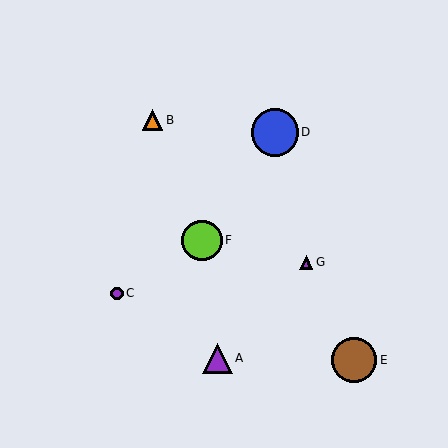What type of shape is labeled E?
Shape E is a brown circle.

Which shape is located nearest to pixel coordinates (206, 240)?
The lime circle (labeled F) at (202, 240) is nearest to that location.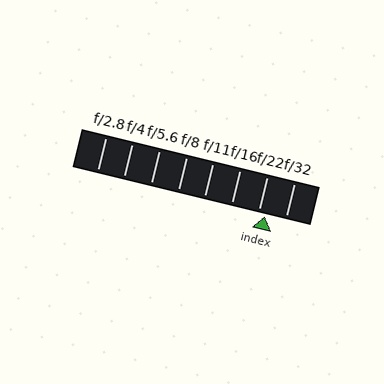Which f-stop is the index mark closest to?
The index mark is closest to f/22.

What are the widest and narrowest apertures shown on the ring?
The widest aperture shown is f/2.8 and the narrowest is f/32.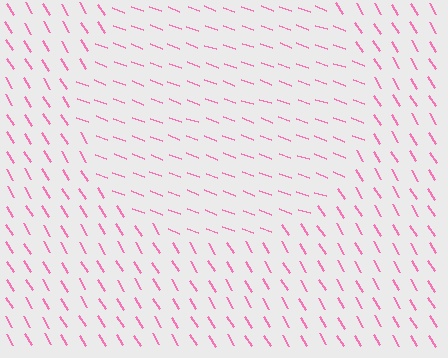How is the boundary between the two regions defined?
The boundary is defined purely by a change in line orientation (approximately 38 degrees difference). All lines are the same color and thickness.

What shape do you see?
I see a circle.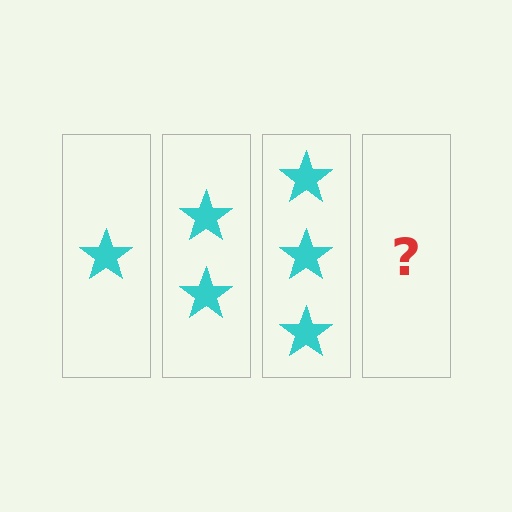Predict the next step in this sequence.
The next step is 4 stars.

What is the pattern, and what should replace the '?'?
The pattern is that each step adds one more star. The '?' should be 4 stars.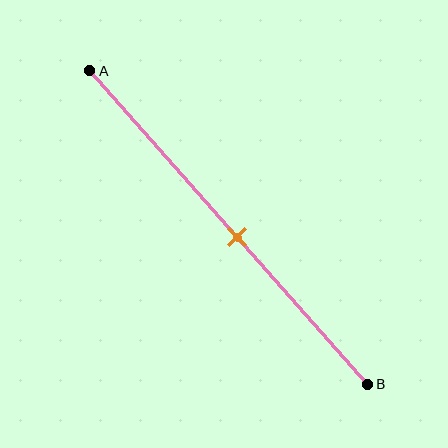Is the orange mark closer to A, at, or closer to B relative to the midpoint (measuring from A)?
The orange mark is closer to point B than the midpoint of segment AB.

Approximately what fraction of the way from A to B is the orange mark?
The orange mark is approximately 55% of the way from A to B.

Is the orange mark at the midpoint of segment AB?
No, the mark is at about 55% from A, not at the 50% midpoint.